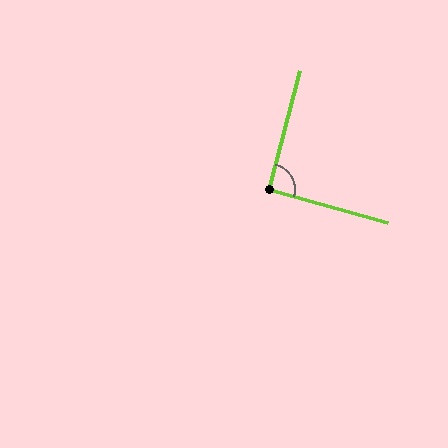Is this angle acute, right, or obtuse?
It is approximately a right angle.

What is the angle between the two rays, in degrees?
Approximately 91 degrees.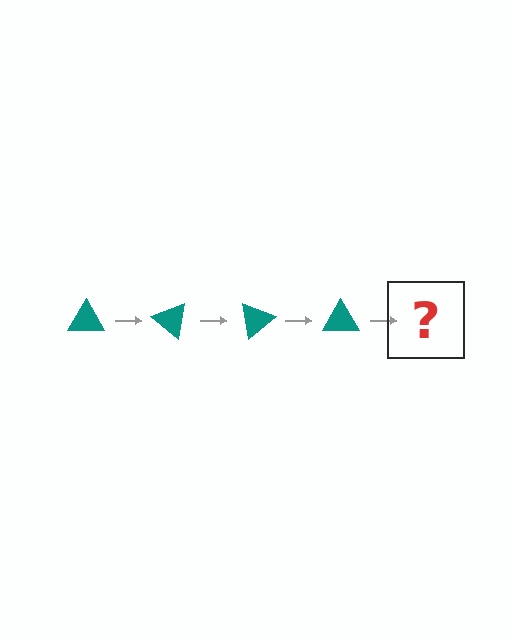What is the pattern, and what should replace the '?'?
The pattern is that the triangle rotates 40 degrees each step. The '?' should be a teal triangle rotated 160 degrees.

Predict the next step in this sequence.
The next step is a teal triangle rotated 160 degrees.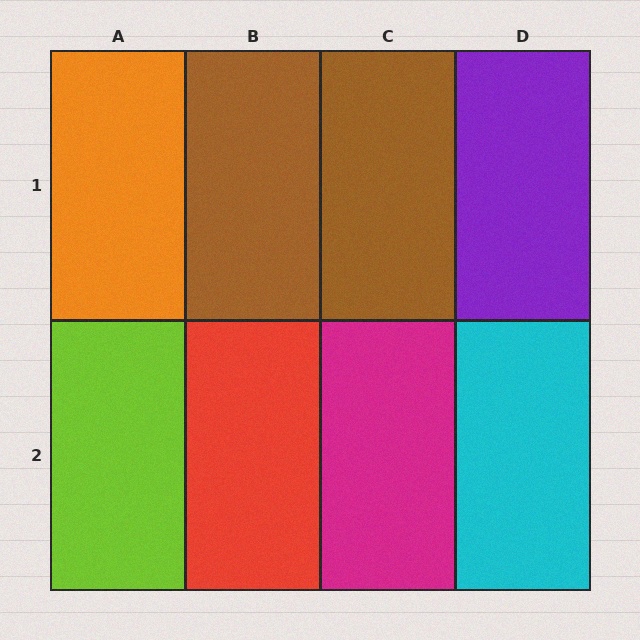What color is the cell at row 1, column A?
Orange.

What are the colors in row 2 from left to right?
Lime, red, magenta, cyan.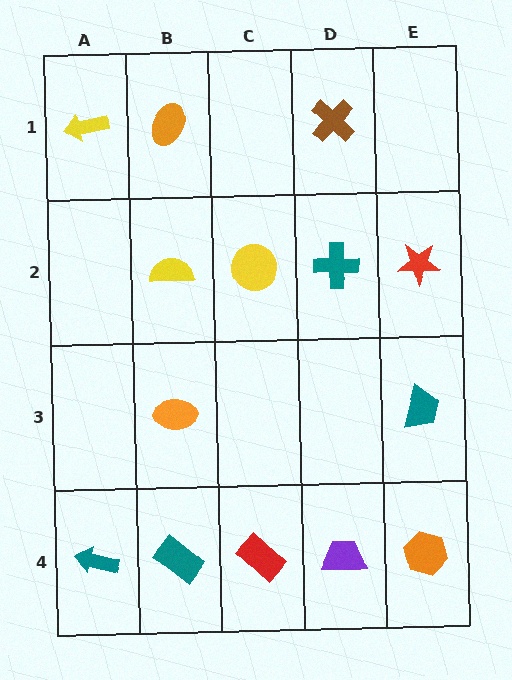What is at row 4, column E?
An orange hexagon.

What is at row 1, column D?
A brown cross.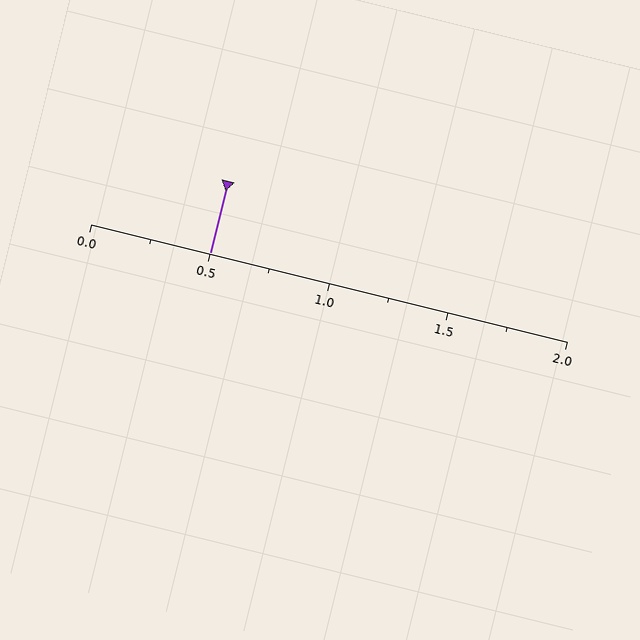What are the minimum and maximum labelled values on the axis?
The axis runs from 0.0 to 2.0.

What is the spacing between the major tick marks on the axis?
The major ticks are spaced 0.5 apart.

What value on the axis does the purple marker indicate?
The marker indicates approximately 0.5.